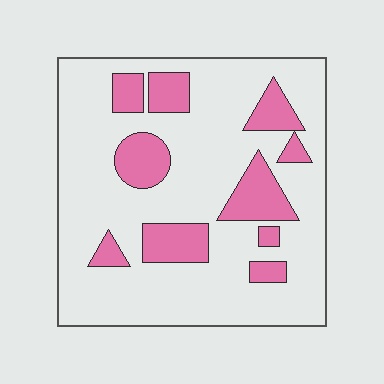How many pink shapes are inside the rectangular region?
10.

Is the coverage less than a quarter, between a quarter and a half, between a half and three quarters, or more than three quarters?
Less than a quarter.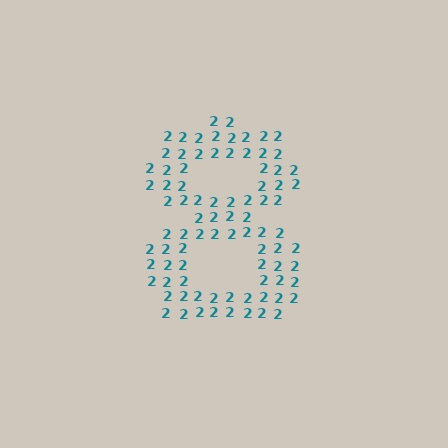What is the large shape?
The large shape is the digit 8.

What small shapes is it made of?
It is made of small digit 2's.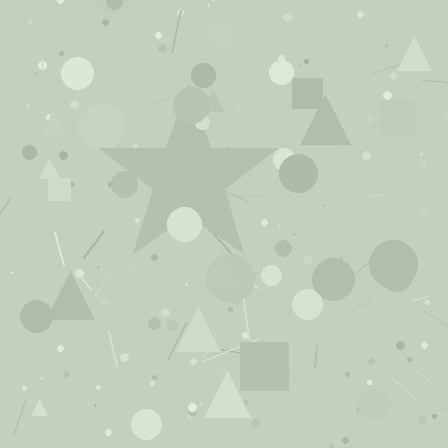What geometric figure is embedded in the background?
A star is embedded in the background.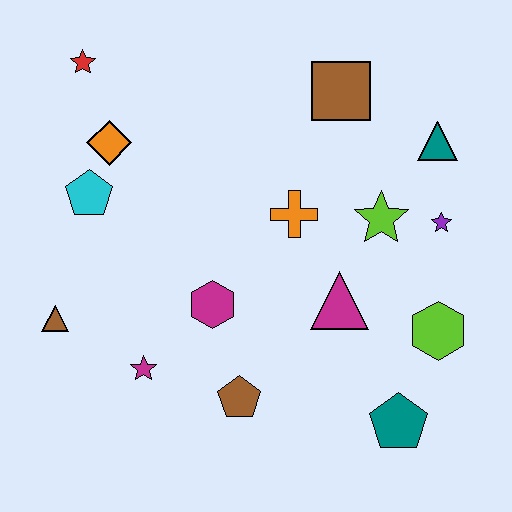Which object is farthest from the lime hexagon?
The red star is farthest from the lime hexagon.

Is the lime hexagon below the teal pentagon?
No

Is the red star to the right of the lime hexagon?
No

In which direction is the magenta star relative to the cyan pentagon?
The magenta star is below the cyan pentagon.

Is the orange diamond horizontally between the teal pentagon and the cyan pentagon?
Yes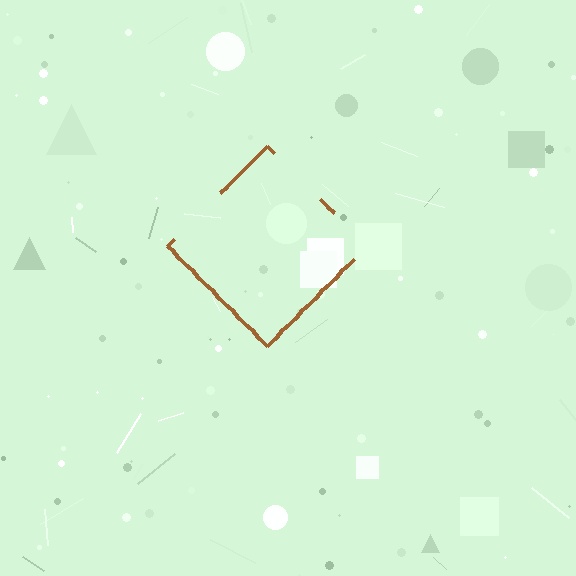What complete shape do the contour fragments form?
The contour fragments form a diamond.